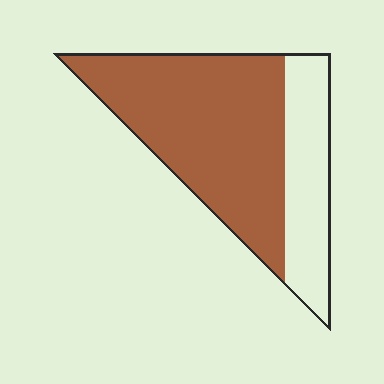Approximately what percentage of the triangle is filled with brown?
Approximately 70%.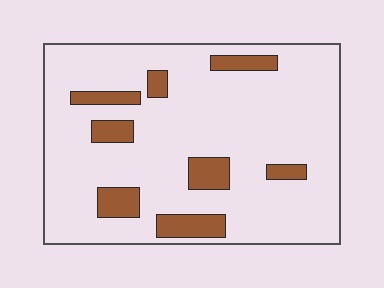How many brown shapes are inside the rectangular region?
8.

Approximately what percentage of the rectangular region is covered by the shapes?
Approximately 15%.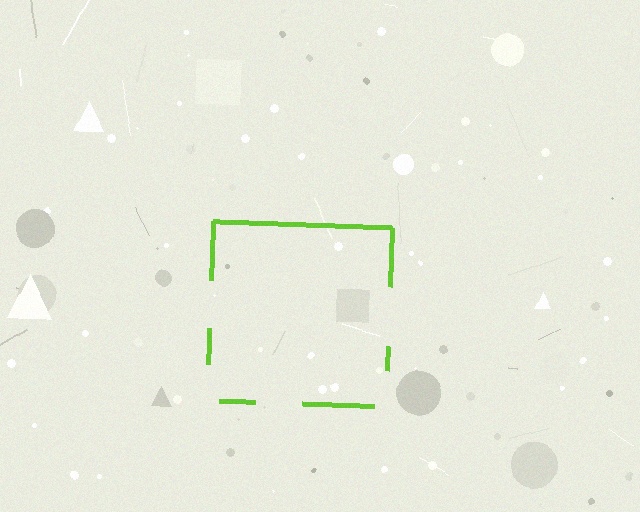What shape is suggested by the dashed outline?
The dashed outline suggests a square.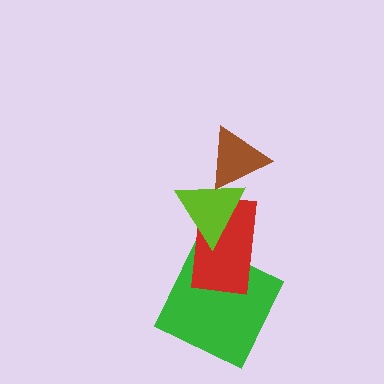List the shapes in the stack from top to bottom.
From top to bottom: the brown triangle, the lime triangle, the red rectangle, the green square.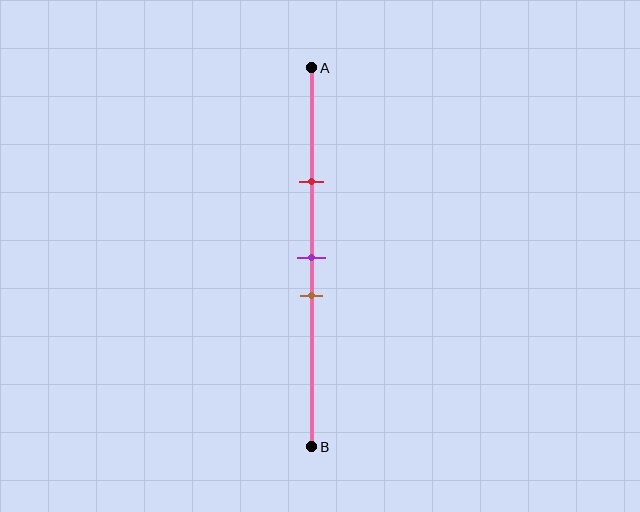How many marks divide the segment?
There are 3 marks dividing the segment.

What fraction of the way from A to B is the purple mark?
The purple mark is approximately 50% (0.5) of the way from A to B.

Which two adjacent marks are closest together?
The purple and brown marks are the closest adjacent pair.